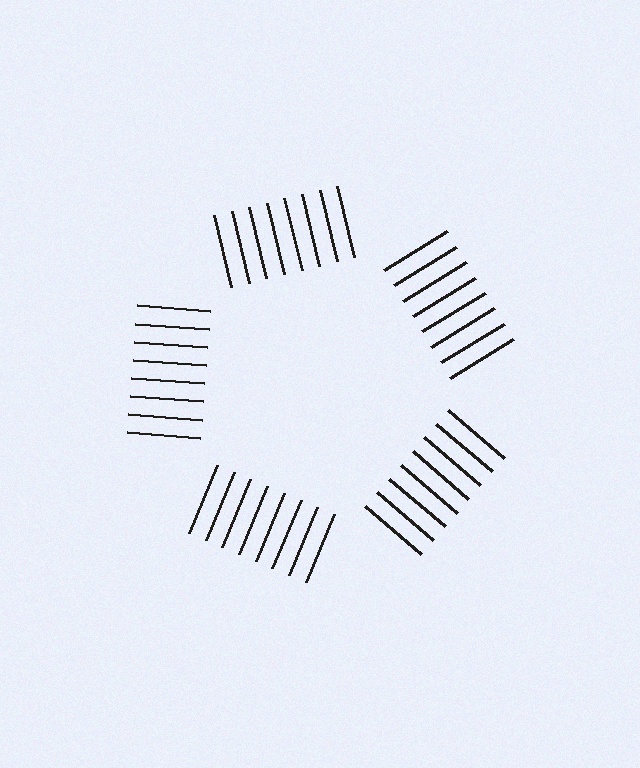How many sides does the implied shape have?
5 sides — the line-ends trace a pentagon.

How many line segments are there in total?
40 — 8 along each of the 5 edges.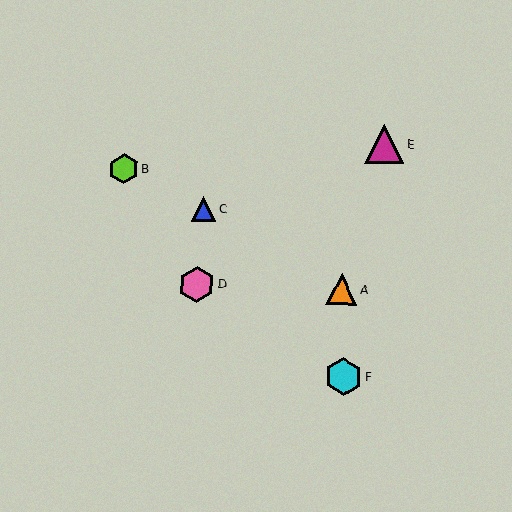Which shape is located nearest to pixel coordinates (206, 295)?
The pink hexagon (labeled D) at (197, 285) is nearest to that location.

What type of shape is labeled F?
Shape F is a cyan hexagon.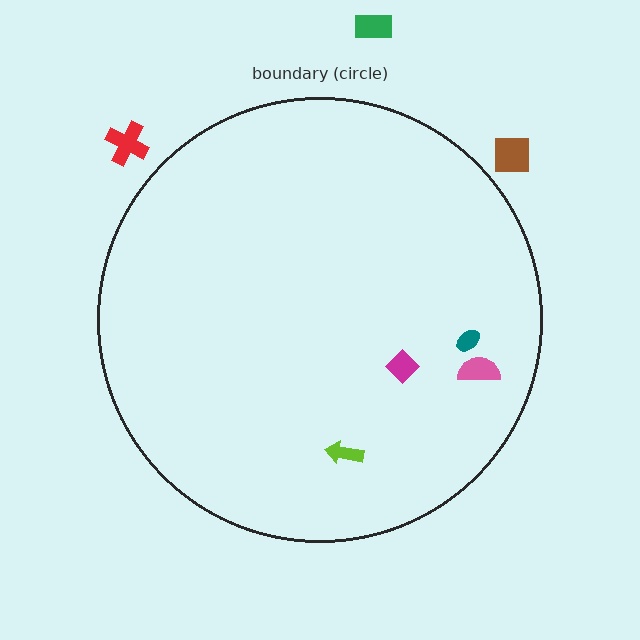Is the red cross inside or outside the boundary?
Outside.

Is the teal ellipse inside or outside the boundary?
Inside.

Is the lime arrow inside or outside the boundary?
Inside.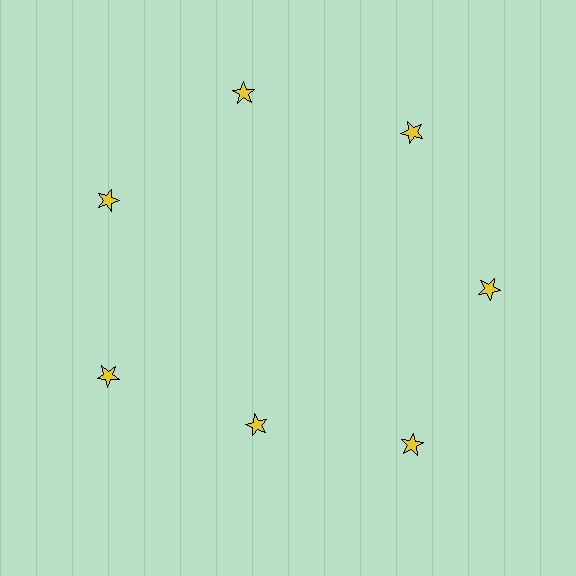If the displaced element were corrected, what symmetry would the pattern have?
It would have 7-fold rotational symmetry — the pattern would map onto itself every 51 degrees.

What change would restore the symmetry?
The symmetry would be restored by moving it outward, back onto the ring so that all 7 stars sit at equal angles and equal distance from the center.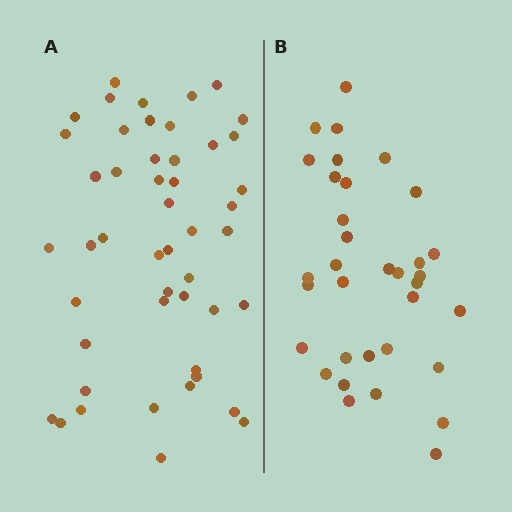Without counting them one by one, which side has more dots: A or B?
Region A (the left region) has more dots.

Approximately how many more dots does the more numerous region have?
Region A has approximately 15 more dots than region B.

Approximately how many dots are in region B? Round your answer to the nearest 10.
About 30 dots. (The exact count is 34, which rounds to 30.)